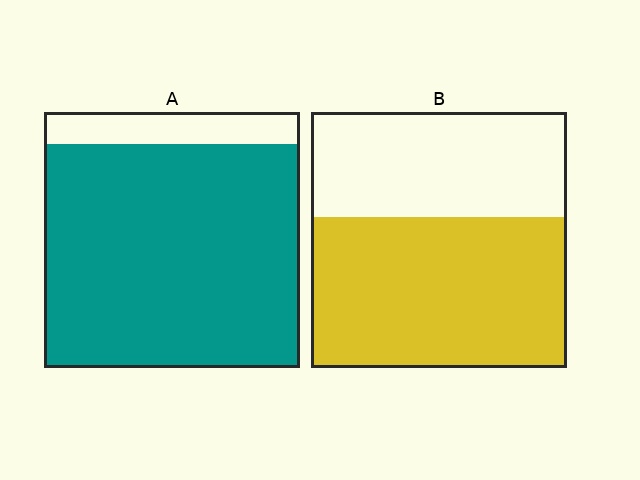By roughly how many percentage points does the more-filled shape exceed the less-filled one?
By roughly 30 percentage points (A over B).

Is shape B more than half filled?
Yes.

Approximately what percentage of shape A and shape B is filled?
A is approximately 90% and B is approximately 60%.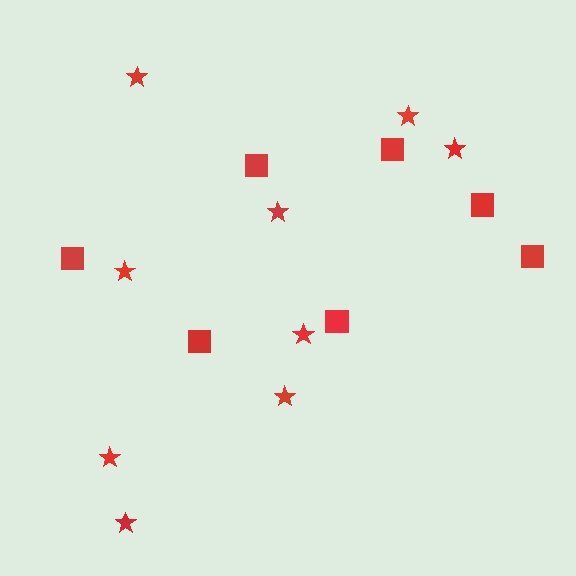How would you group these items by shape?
There are 2 groups: one group of stars (9) and one group of squares (7).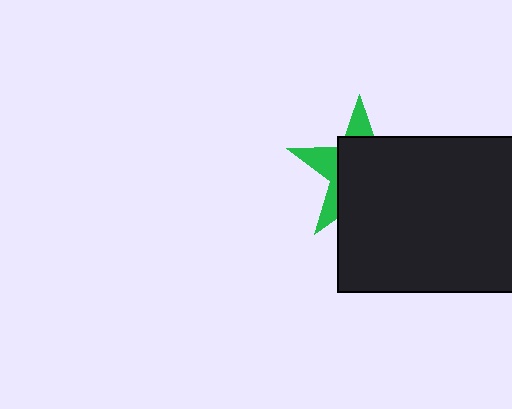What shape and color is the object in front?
The object in front is a black rectangle.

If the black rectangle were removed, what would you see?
You would see the complete green star.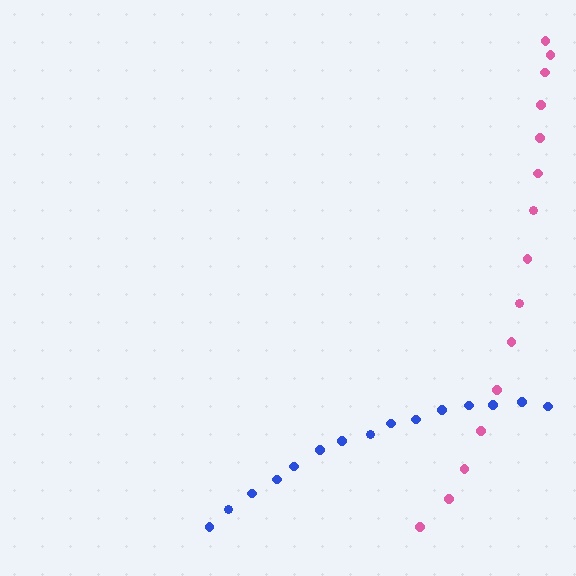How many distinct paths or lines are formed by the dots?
There are 2 distinct paths.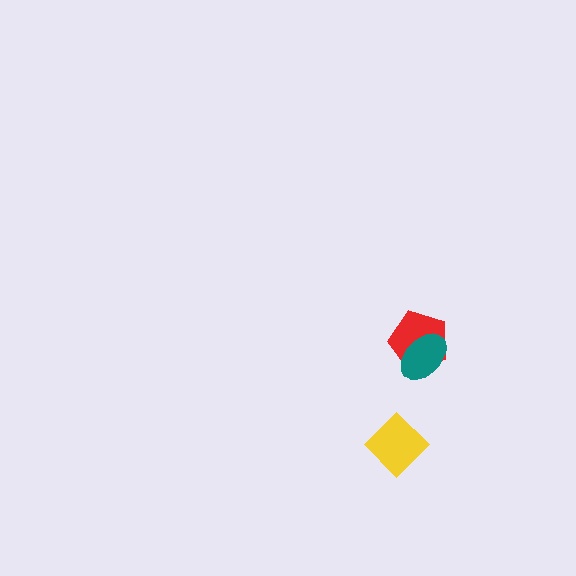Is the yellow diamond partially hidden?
No, no other shape covers it.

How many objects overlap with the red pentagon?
1 object overlaps with the red pentagon.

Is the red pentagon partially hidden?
Yes, it is partially covered by another shape.